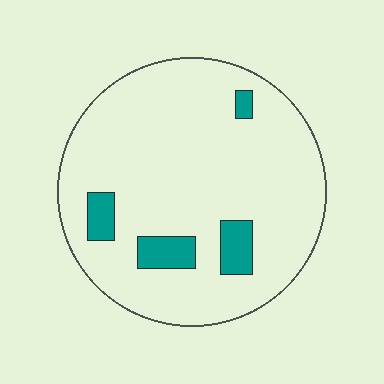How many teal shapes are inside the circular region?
4.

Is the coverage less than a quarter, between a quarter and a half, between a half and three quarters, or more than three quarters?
Less than a quarter.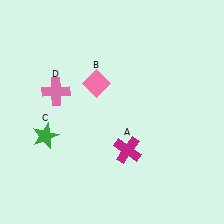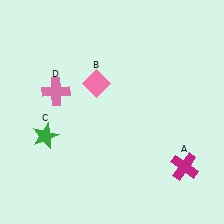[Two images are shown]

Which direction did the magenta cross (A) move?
The magenta cross (A) moved right.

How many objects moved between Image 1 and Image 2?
1 object moved between the two images.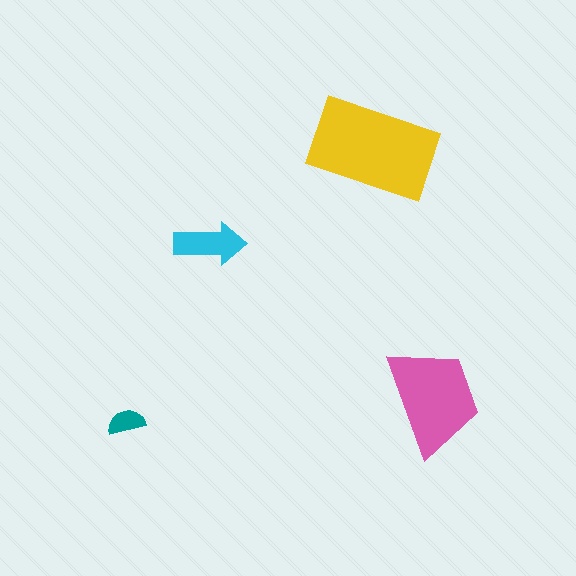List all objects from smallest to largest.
The teal semicircle, the cyan arrow, the pink trapezoid, the yellow rectangle.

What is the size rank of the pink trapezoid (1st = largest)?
2nd.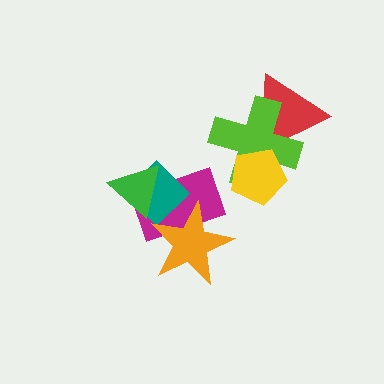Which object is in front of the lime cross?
The yellow pentagon is in front of the lime cross.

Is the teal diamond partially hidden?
Yes, it is partially covered by another shape.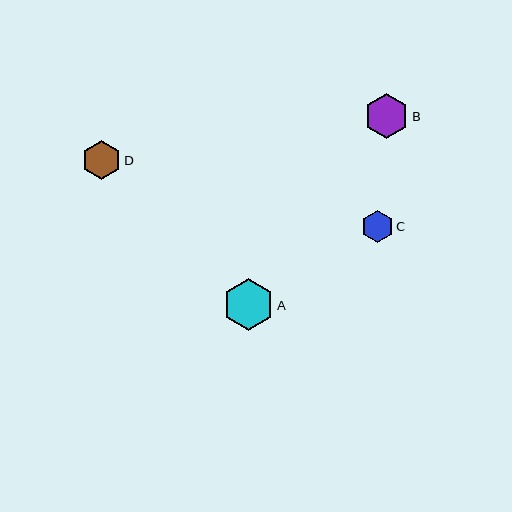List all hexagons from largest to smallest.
From largest to smallest: A, B, D, C.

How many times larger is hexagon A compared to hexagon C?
Hexagon A is approximately 1.6 times the size of hexagon C.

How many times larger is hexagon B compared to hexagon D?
Hexagon B is approximately 1.1 times the size of hexagon D.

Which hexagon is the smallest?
Hexagon C is the smallest with a size of approximately 32 pixels.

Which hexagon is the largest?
Hexagon A is the largest with a size of approximately 52 pixels.